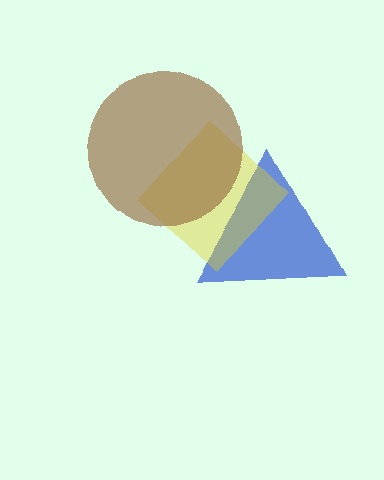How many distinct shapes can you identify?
There are 3 distinct shapes: a blue triangle, a yellow diamond, a brown circle.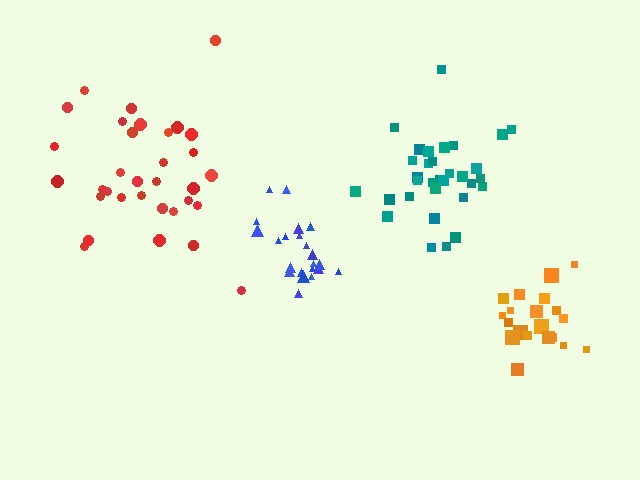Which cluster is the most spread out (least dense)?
Red.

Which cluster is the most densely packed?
Orange.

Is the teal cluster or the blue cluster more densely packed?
Blue.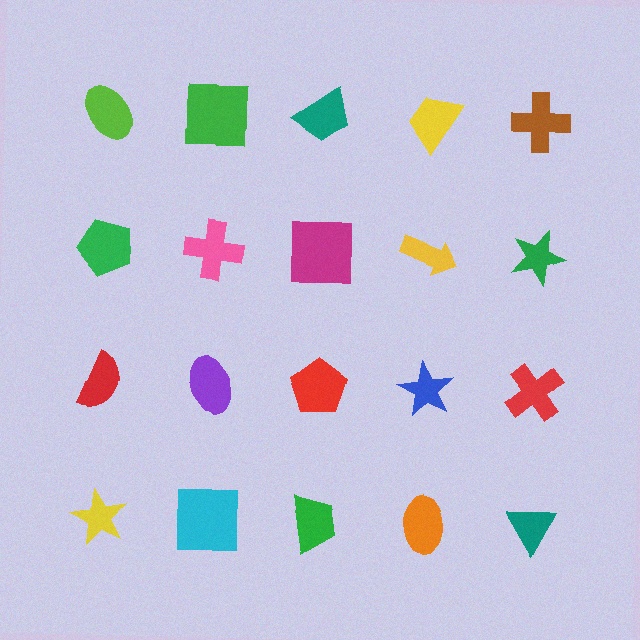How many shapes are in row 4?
5 shapes.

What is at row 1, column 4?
A yellow trapezoid.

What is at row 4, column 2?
A cyan square.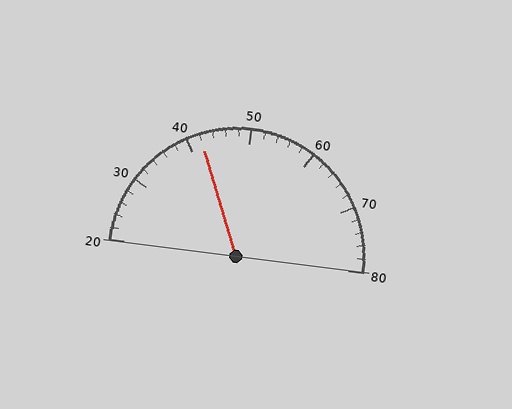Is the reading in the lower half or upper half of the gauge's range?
The reading is in the lower half of the range (20 to 80).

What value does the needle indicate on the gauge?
The needle indicates approximately 42.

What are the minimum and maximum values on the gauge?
The gauge ranges from 20 to 80.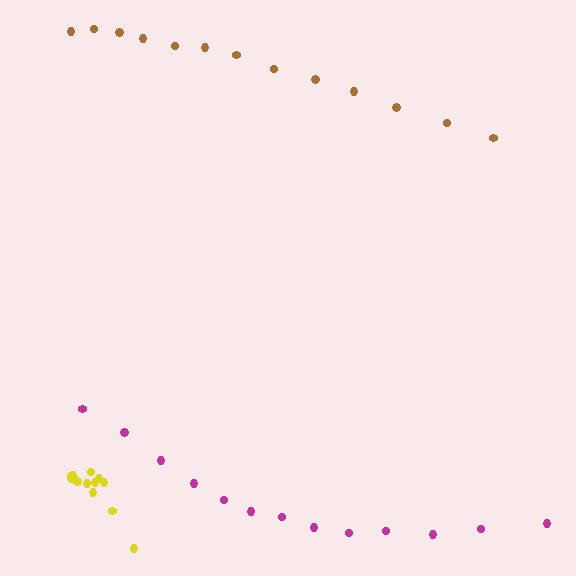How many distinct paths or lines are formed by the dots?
There are 3 distinct paths.